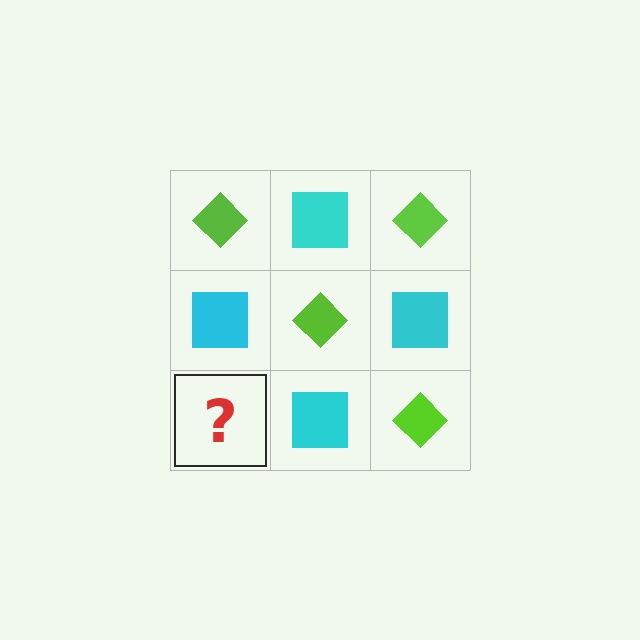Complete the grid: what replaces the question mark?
The question mark should be replaced with a lime diamond.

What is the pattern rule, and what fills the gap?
The rule is that it alternates lime diamond and cyan square in a checkerboard pattern. The gap should be filled with a lime diamond.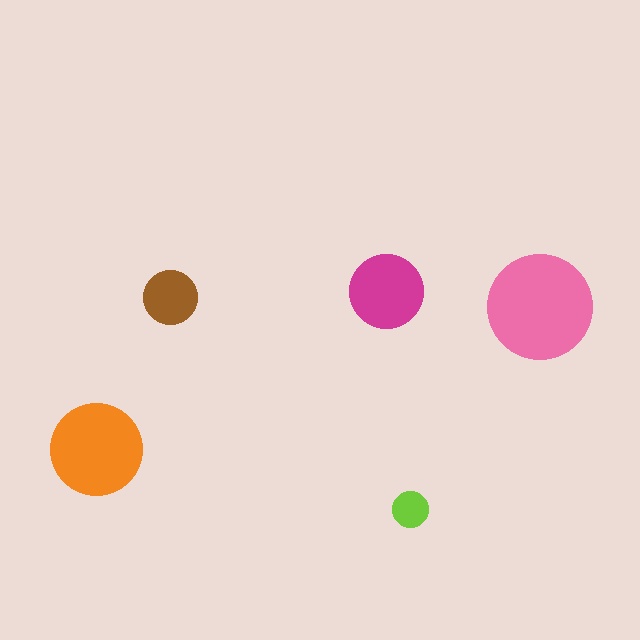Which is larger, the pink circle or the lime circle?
The pink one.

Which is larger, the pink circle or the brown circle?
The pink one.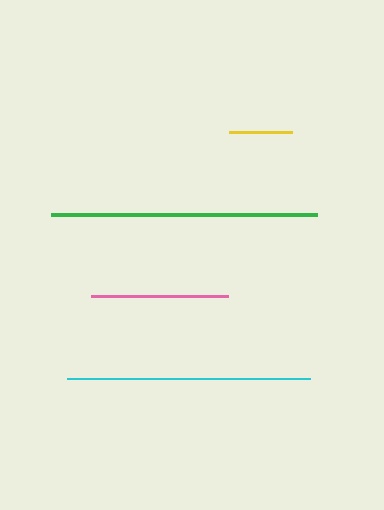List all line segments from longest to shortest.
From longest to shortest: green, cyan, pink, yellow.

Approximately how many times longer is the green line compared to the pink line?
The green line is approximately 2.0 times the length of the pink line.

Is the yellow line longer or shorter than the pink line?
The pink line is longer than the yellow line.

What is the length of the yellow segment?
The yellow segment is approximately 62 pixels long.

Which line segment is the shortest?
The yellow line is the shortest at approximately 62 pixels.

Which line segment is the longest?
The green line is the longest at approximately 266 pixels.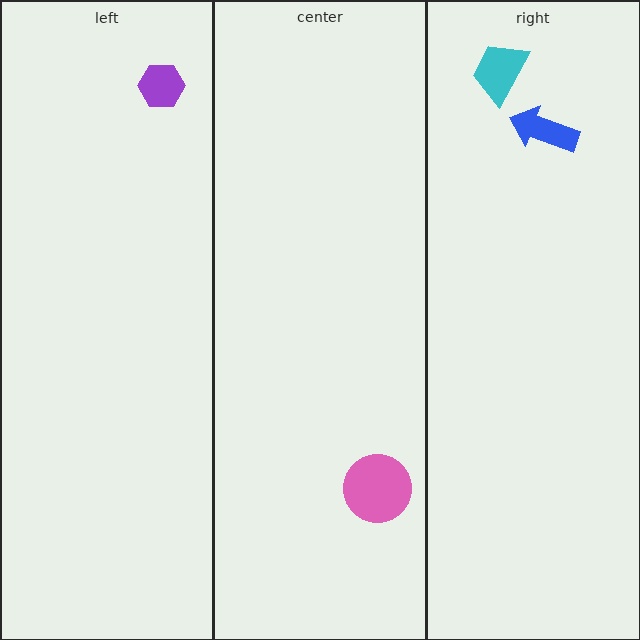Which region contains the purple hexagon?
The left region.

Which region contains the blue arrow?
The right region.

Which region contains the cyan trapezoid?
The right region.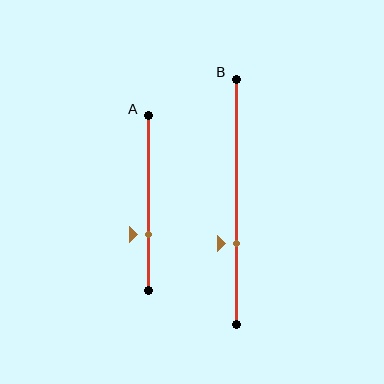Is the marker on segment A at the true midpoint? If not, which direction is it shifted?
No, the marker on segment A is shifted downward by about 18% of the segment length.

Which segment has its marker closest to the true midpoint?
Segment B has its marker closest to the true midpoint.